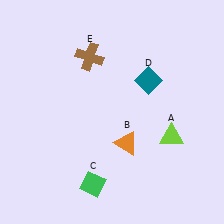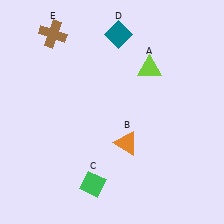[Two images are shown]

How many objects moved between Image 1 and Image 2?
3 objects moved between the two images.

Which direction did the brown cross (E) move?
The brown cross (E) moved left.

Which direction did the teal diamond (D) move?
The teal diamond (D) moved up.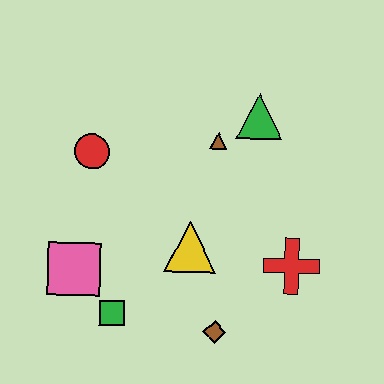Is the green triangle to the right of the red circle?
Yes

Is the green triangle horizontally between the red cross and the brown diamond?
Yes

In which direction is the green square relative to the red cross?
The green square is to the left of the red cross.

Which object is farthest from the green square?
The green triangle is farthest from the green square.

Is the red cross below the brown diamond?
No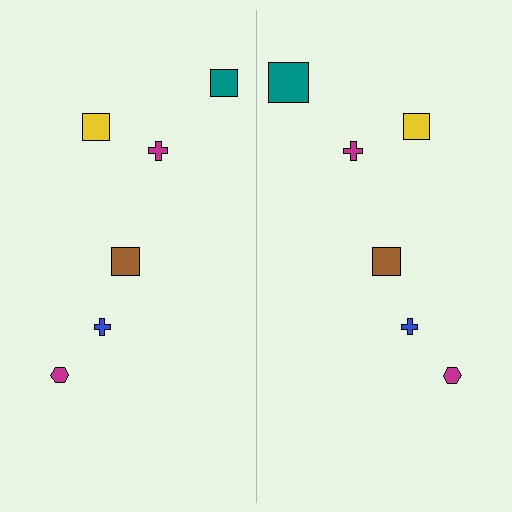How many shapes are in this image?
There are 12 shapes in this image.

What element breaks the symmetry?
The teal square on the right side has a different size than its mirror counterpart.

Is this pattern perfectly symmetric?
No, the pattern is not perfectly symmetric. The teal square on the right side has a different size than its mirror counterpart.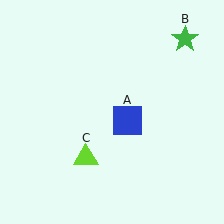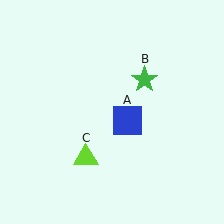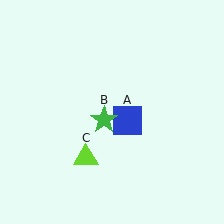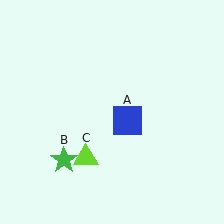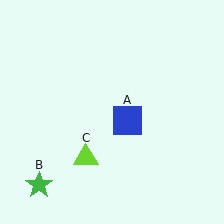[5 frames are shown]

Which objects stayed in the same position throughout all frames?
Blue square (object A) and lime triangle (object C) remained stationary.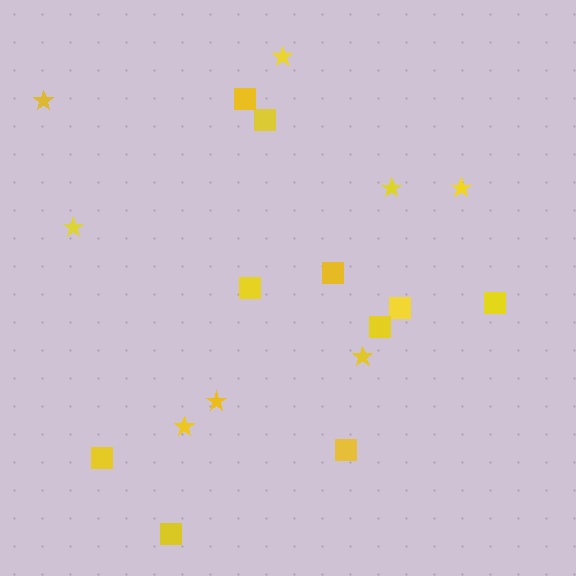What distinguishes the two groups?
There are 2 groups: one group of squares (10) and one group of stars (8).